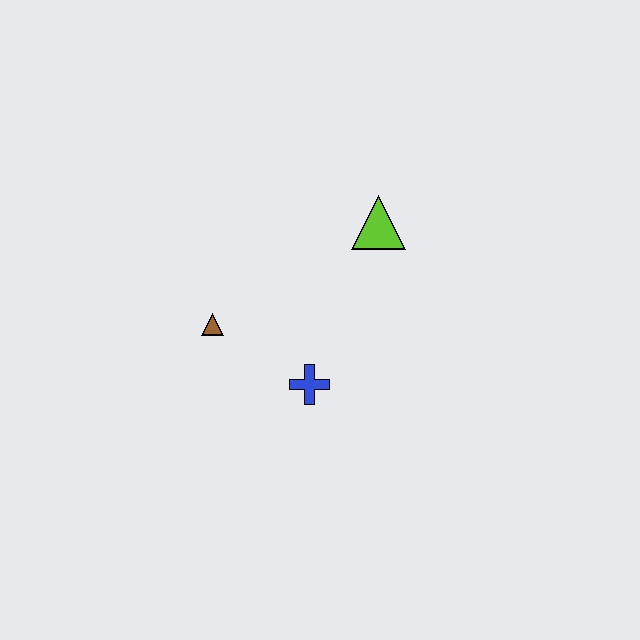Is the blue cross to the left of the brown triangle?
No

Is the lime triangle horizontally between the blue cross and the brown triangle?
No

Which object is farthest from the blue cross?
The lime triangle is farthest from the blue cross.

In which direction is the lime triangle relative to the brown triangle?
The lime triangle is to the right of the brown triangle.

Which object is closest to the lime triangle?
The blue cross is closest to the lime triangle.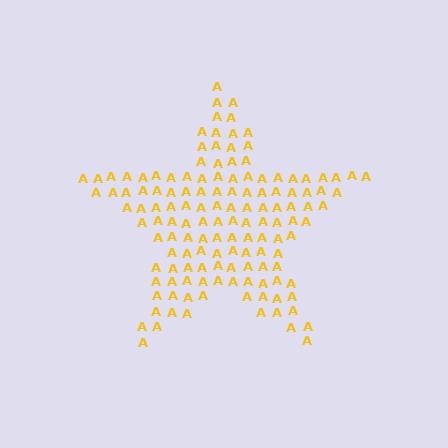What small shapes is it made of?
It is made of small letter A's.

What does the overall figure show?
The overall figure shows a star.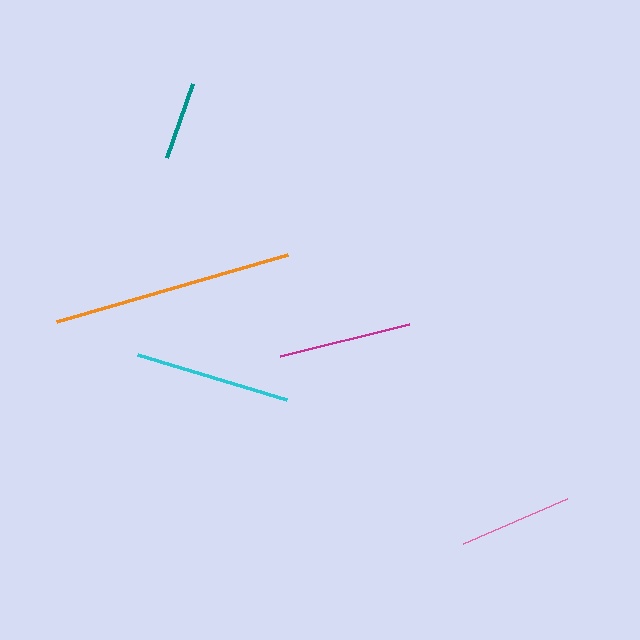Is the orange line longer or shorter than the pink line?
The orange line is longer than the pink line.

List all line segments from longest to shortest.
From longest to shortest: orange, cyan, magenta, pink, teal.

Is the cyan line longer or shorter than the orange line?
The orange line is longer than the cyan line.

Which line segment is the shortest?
The teal line is the shortest at approximately 79 pixels.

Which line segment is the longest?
The orange line is the longest at approximately 240 pixels.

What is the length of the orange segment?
The orange segment is approximately 240 pixels long.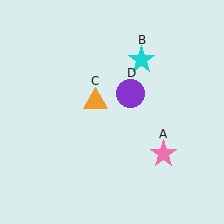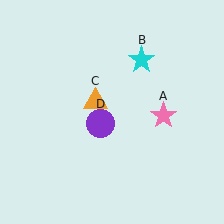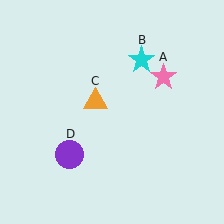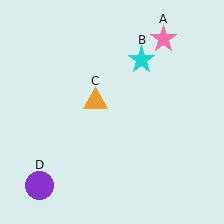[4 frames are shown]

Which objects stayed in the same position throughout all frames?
Cyan star (object B) and orange triangle (object C) remained stationary.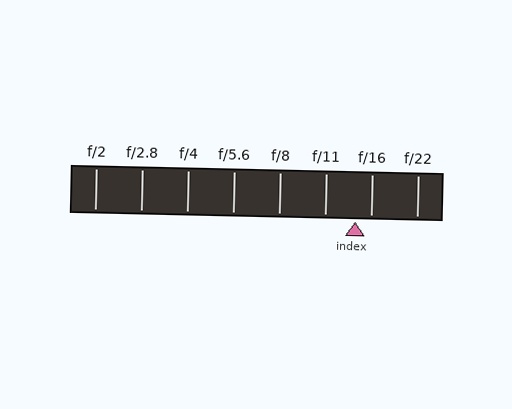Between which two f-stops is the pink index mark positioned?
The index mark is between f/11 and f/16.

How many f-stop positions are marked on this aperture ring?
There are 8 f-stop positions marked.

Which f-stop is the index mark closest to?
The index mark is closest to f/16.